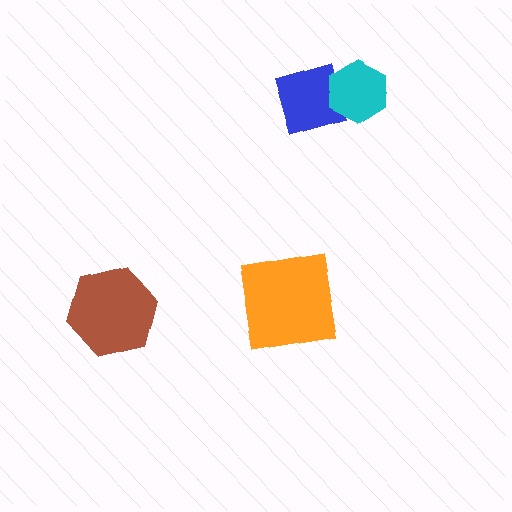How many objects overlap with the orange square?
0 objects overlap with the orange square.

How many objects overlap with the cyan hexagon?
1 object overlaps with the cyan hexagon.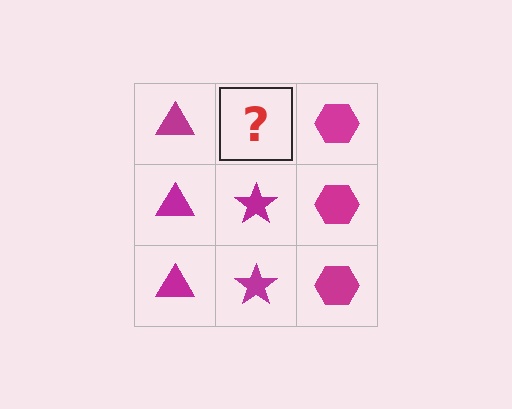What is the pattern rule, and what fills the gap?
The rule is that each column has a consistent shape. The gap should be filled with a magenta star.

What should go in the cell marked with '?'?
The missing cell should contain a magenta star.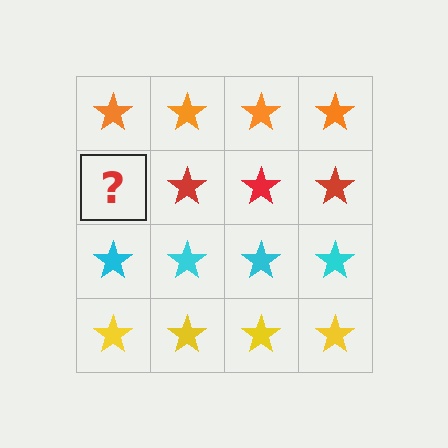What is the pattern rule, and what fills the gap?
The rule is that each row has a consistent color. The gap should be filled with a red star.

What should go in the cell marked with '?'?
The missing cell should contain a red star.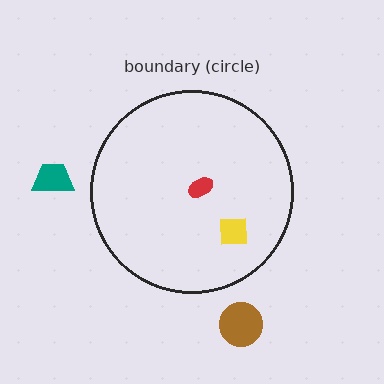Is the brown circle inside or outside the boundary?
Outside.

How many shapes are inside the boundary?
2 inside, 2 outside.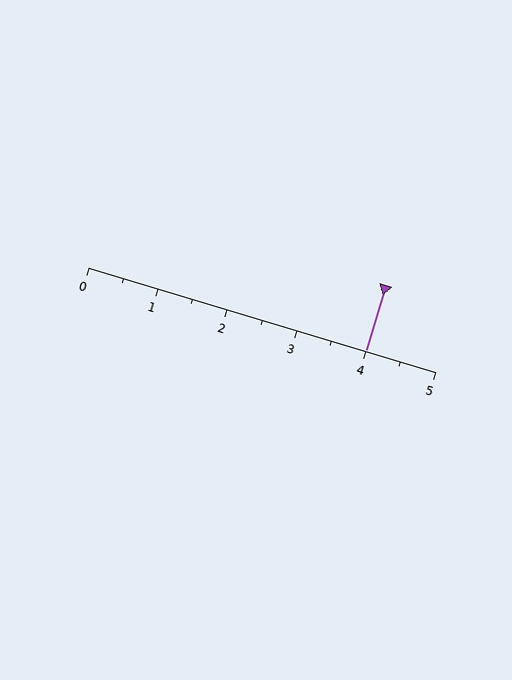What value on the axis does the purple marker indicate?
The marker indicates approximately 4.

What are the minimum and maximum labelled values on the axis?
The axis runs from 0 to 5.